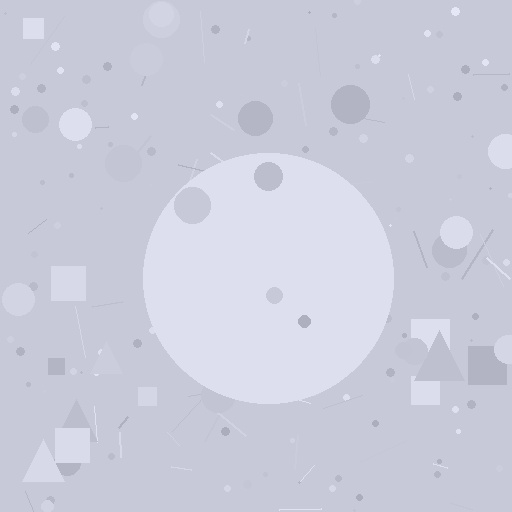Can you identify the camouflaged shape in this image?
The camouflaged shape is a circle.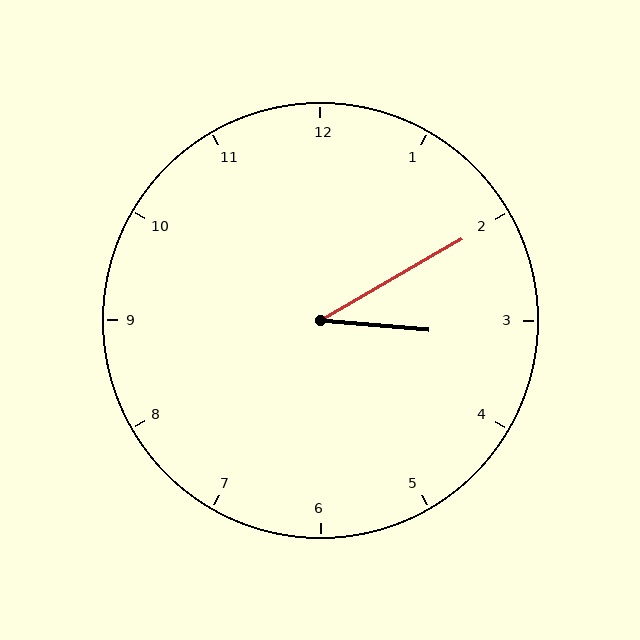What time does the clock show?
3:10.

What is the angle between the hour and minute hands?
Approximately 35 degrees.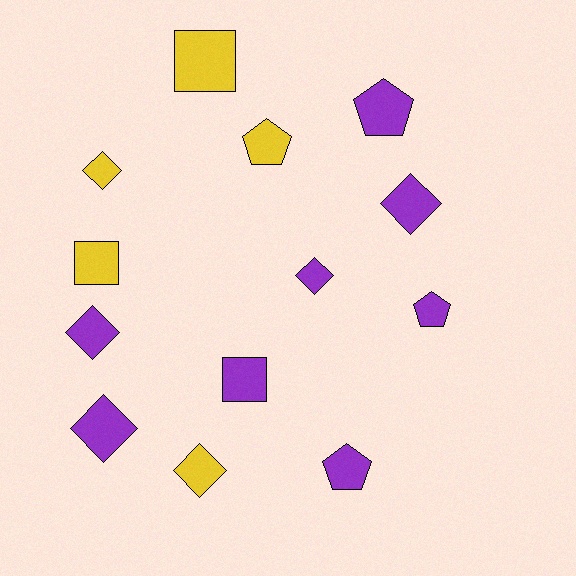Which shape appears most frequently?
Diamond, with 6 objects.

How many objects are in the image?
There are 13 objects.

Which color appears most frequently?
Purple, with 8 objects.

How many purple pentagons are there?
There are 3 purple pentagons.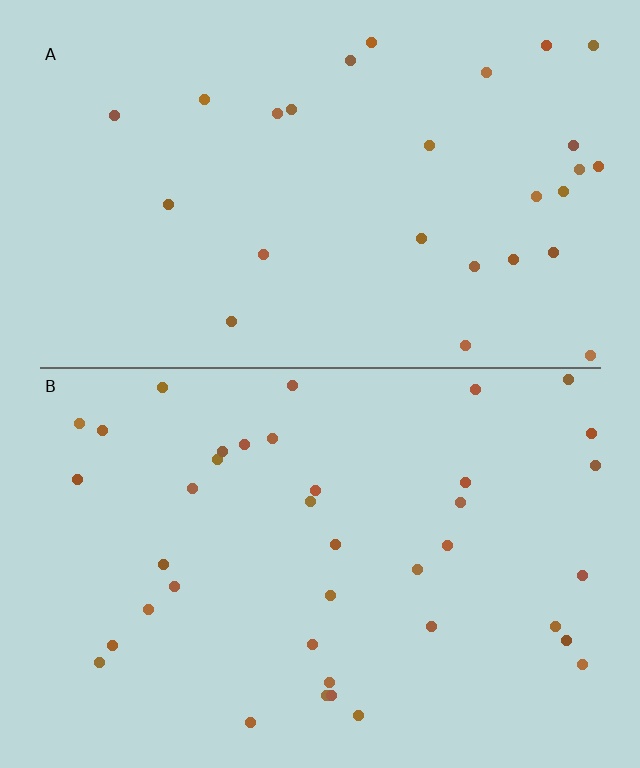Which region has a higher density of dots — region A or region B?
B (the bottom).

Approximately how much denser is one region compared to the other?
Approximately 1.4× — region B over region A.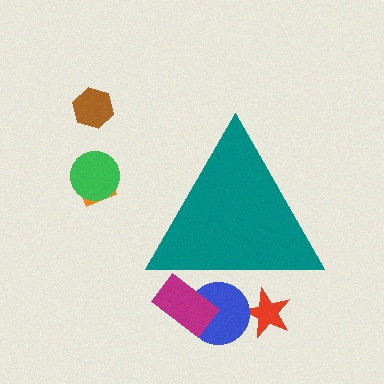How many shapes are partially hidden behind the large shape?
3 shapes are partially hidden.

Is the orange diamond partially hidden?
No, the orange diamond is fully visible.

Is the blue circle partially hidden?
Yes, the blue circle is partially hidden behind the teal triangle.